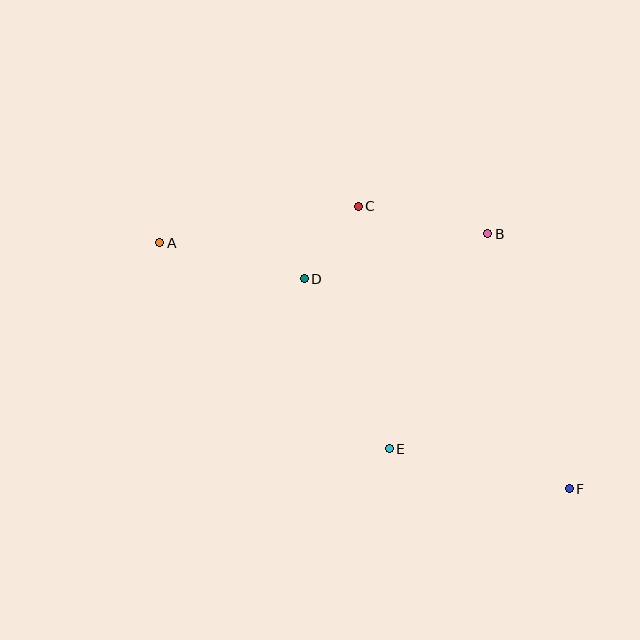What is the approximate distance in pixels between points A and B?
The distance between A and B is approximately 328 pixels.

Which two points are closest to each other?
Points C and D are closest to each other.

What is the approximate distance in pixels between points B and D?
The distance between B and D is approximately 189 pixels.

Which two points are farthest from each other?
Points A and F are farthest from each other.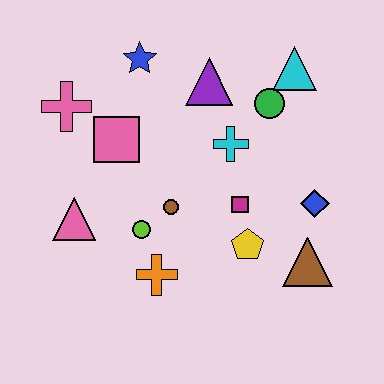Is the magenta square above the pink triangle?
Yes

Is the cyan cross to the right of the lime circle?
Yes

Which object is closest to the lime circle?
The brown circle is closest to the lime circle.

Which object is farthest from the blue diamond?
The pink cross is farthest from the blue diamond.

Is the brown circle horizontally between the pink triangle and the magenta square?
Yes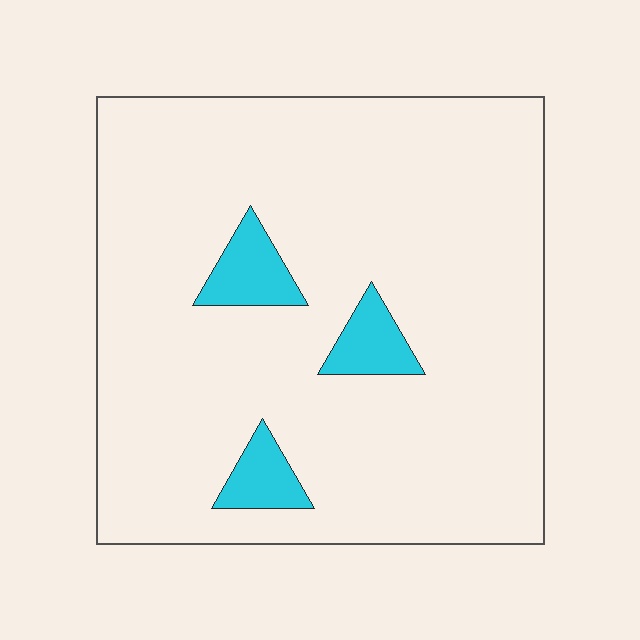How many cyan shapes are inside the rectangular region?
3.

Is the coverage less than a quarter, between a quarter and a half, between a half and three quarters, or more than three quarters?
Less than a quarter.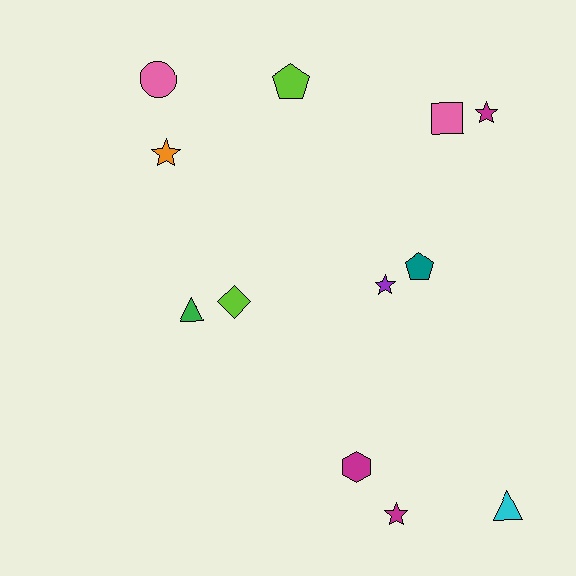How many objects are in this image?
There are 12 objects.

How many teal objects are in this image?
There is 1 teal object.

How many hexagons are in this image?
There is 1 hexagon.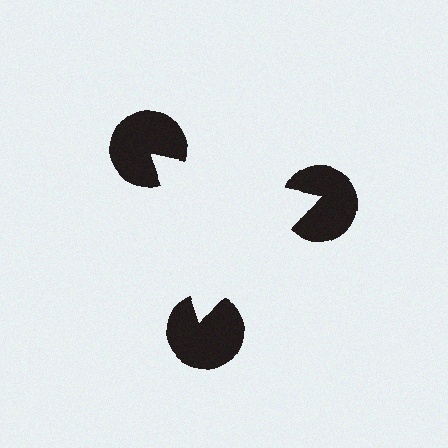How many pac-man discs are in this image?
There are 3 — one at each vertex of the illusory triangle.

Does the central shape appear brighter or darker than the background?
It typically appears slightly brighter than the background, even though no actual brightness change is drawn.